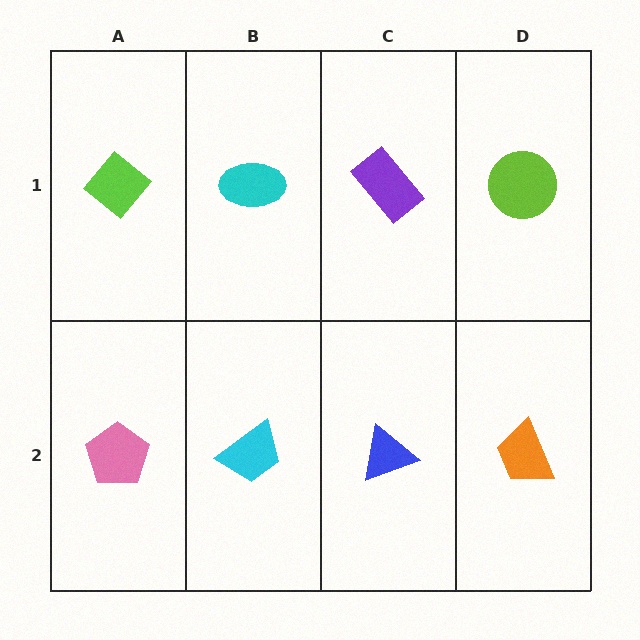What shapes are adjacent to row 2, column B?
A cyan ellipse (row 1, column B), a pink pentagon (row 2, column A), a blue triangle (row 2, column C).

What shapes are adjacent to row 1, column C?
A blue triangle (row 2, column C), a cyan ellipse (row 1, column B), a lime circle (row 1, column D).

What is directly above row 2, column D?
A lime circle.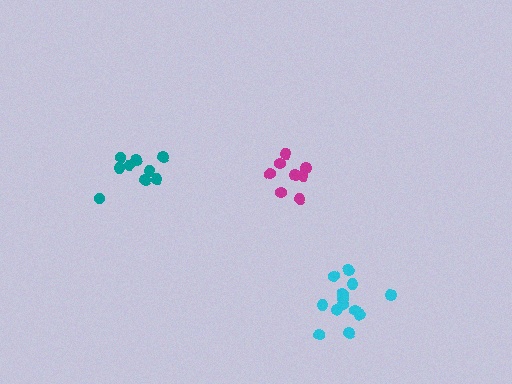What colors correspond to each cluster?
The clusters are colored: teal, cyan, magenta.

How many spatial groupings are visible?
There are 3 spatial groupings.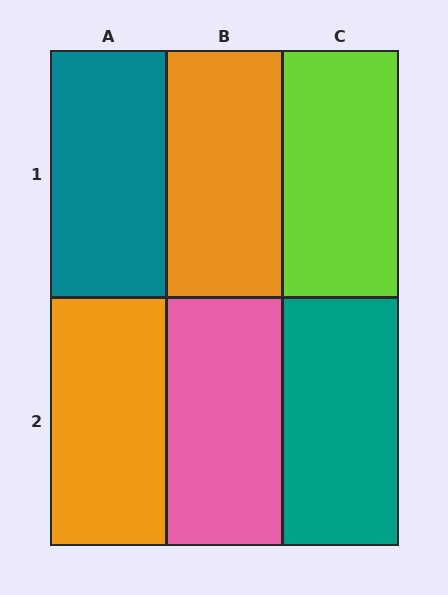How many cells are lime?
1 cell is lime.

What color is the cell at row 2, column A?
Orange.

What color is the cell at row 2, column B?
Pink.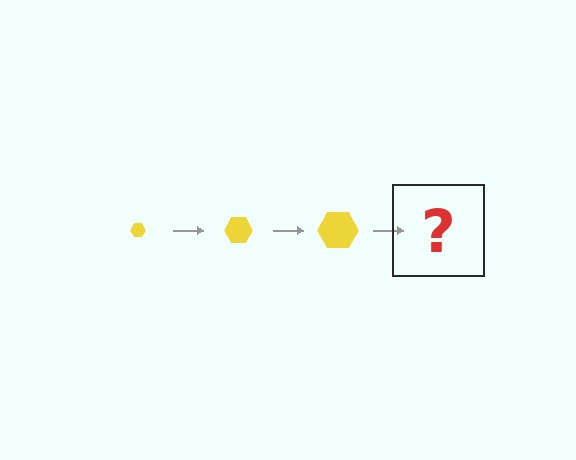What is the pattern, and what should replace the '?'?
The pattern is that the hexagon gets progressively larger each step. The '?' should be a yellow hexagon, larger than the previous one.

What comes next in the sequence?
The next element should be a yellow hexagon, larger than the previous one.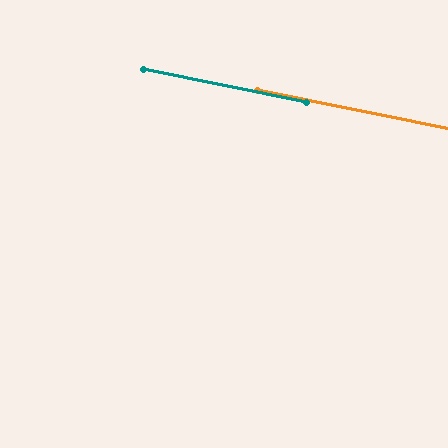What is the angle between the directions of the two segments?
Approximately 0 degrees.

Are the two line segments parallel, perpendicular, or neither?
Parallel — their directions differ by only 0.1°.